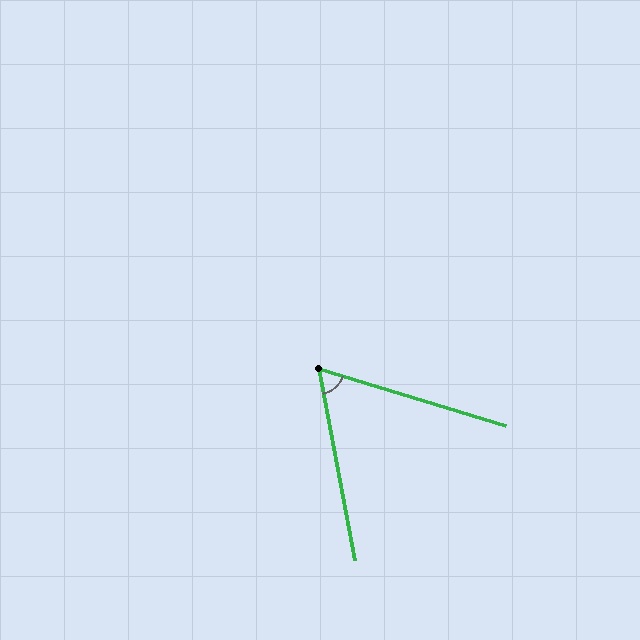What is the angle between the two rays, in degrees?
Approximately 62 degrees.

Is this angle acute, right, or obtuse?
It is acute.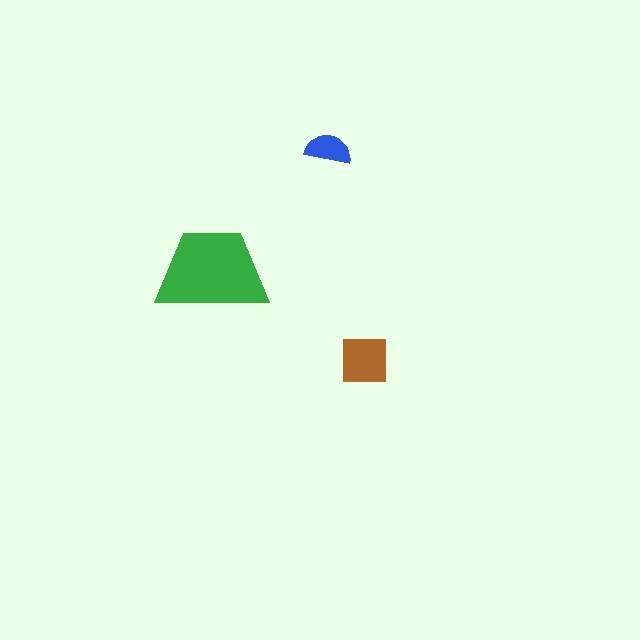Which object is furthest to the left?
The green trapezoid is leftmost.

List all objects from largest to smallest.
The green trapezoid, the brown square, the blue semicircle.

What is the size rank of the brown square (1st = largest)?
2nd.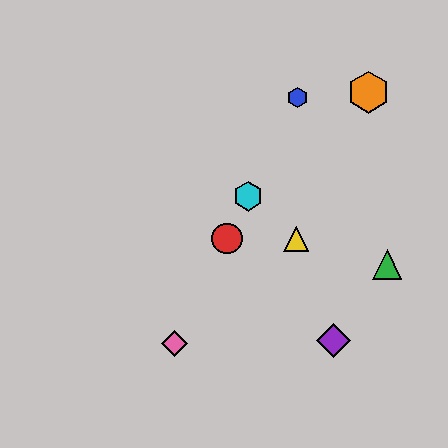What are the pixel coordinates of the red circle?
The red circle is at (227, 238).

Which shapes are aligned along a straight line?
The red circle, the blue hexagon, the cyan hexagon, the pink diamond are aligned along a straight line.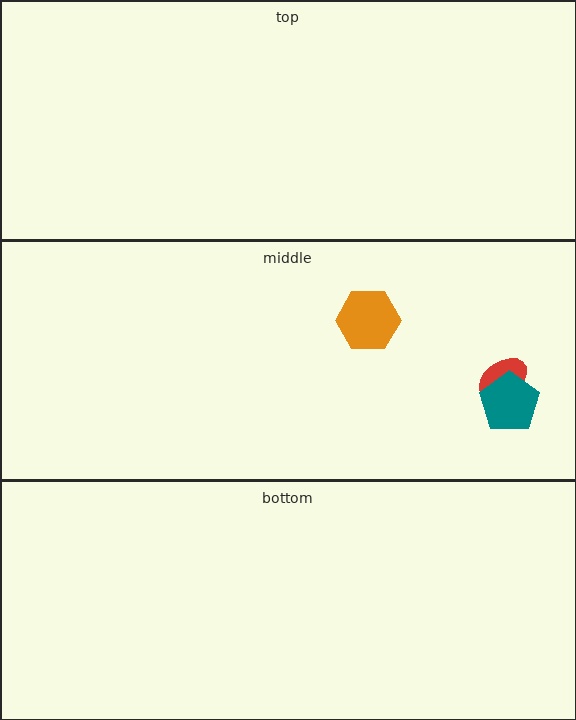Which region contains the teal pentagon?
The middle region.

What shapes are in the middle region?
The orange hexagon, the red ellipse, the teal pentagon.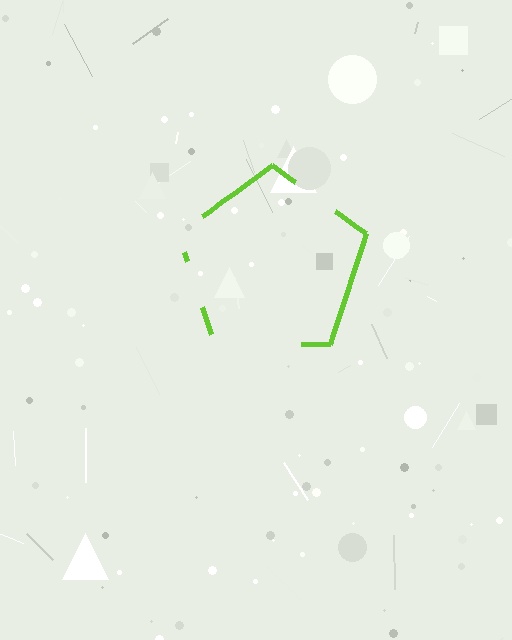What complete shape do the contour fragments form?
The contour fragments form a pentagon.